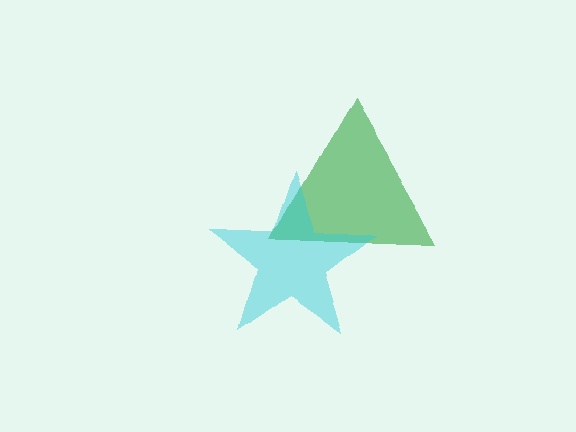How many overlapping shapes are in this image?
There are 2 overlapping shapes in the image.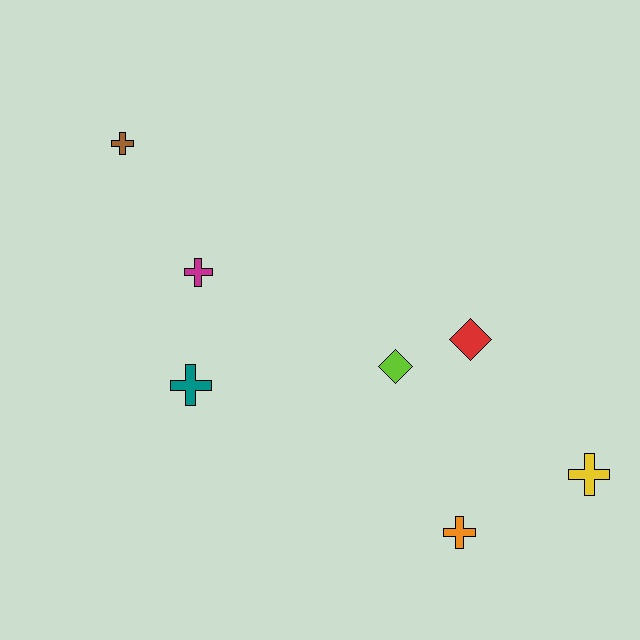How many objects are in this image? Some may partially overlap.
There are 7 objects.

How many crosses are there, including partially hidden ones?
There are 5 crosses.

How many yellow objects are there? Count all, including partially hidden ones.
There is 1 yellow object.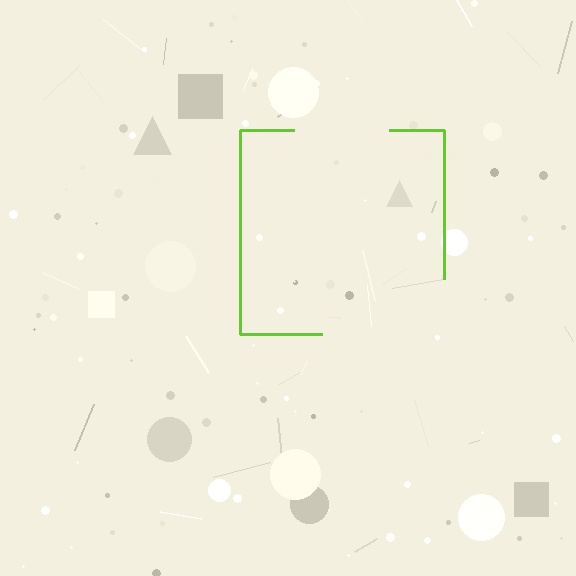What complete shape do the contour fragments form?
The contour fragments form a square.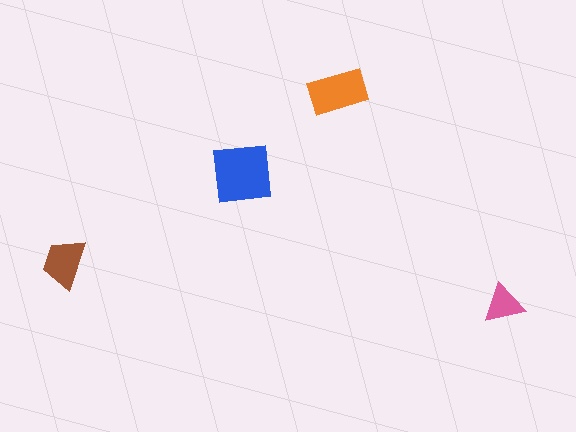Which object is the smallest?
The pink triangle.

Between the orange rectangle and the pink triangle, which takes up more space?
The orange rectangle.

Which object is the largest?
The blue square.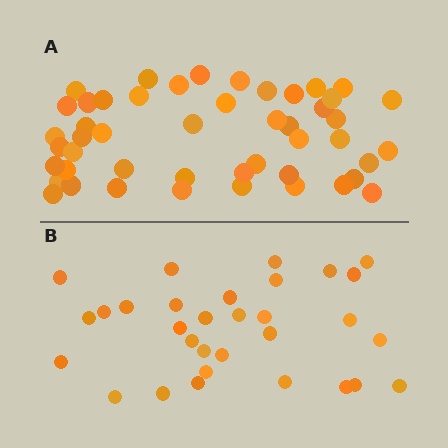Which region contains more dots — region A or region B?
Region A (the top region) has more dots.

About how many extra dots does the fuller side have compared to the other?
Region A has approximately 15 more dots than region B.